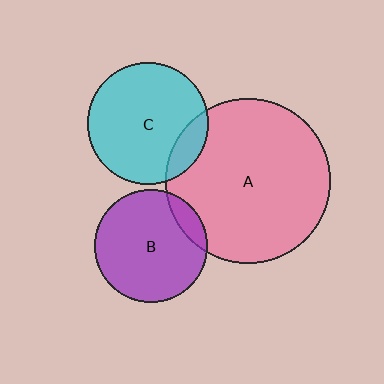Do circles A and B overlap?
Yes.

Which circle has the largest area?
Circle A (pink).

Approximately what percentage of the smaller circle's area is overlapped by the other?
Approximately 10%.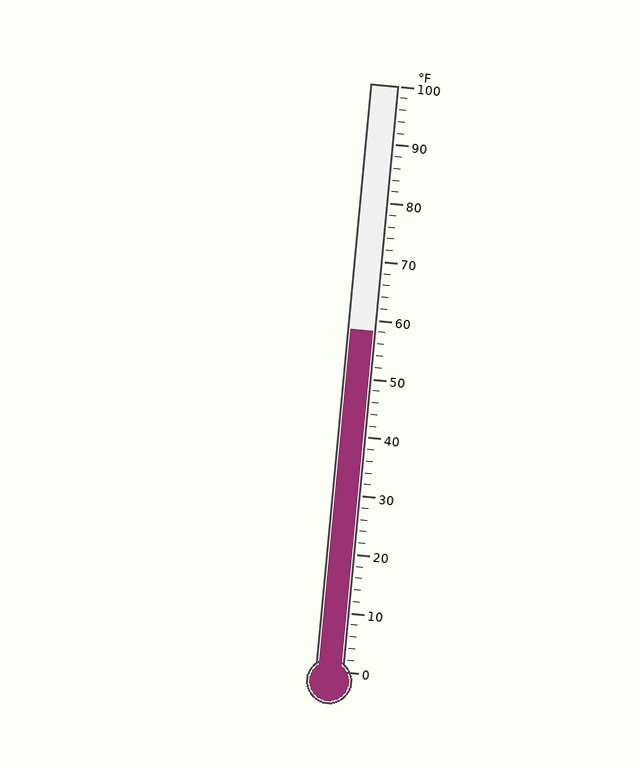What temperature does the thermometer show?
The thermometer shows approximately 58°F.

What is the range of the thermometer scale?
The thermometer scale ranges from 0°F to 100°F.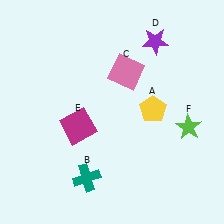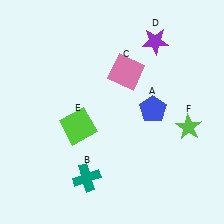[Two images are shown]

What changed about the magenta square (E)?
In Image 1, E is magenta. In Image 2, it changed to lime.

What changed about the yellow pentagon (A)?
In Image 1, A is yellow. In Image 2, it changed to blue.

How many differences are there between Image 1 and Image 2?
There are 2 differences between the two images.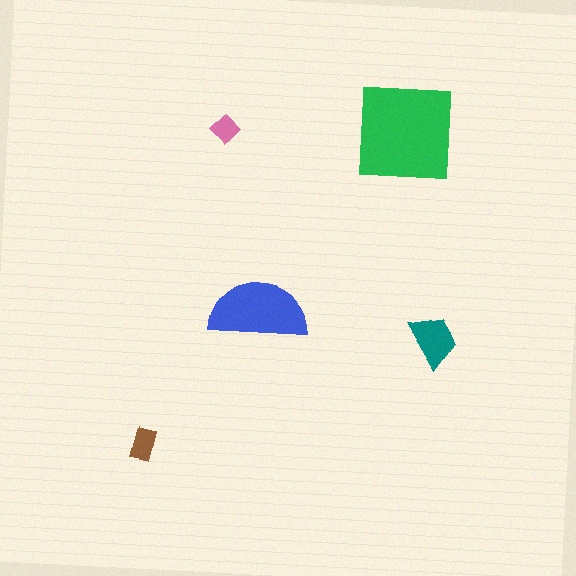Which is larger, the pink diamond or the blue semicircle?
The blue semicircle.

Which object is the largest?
The green square.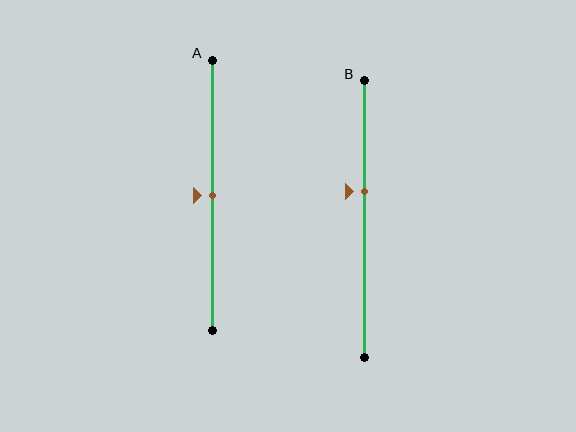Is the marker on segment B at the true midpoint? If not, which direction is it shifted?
No, the marker on segment B is shifted upward by about 10% of the segment length.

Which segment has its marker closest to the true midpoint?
Segment A has its marker closest to the true midpoint.